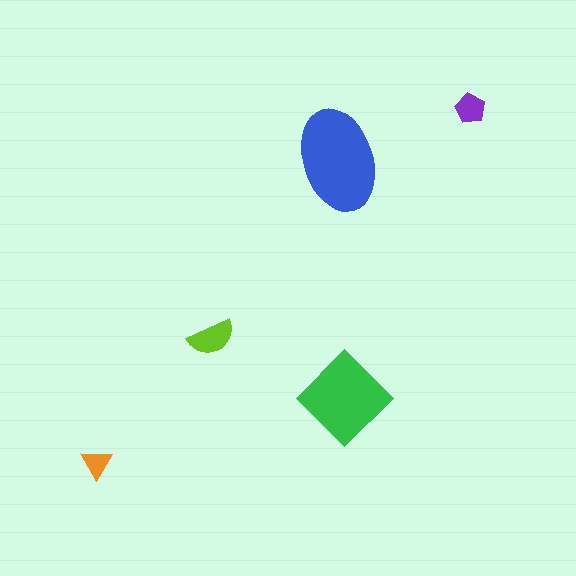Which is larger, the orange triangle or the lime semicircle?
The lime semicircle.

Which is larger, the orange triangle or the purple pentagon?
The purple pentagon.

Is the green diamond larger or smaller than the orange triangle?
Larger.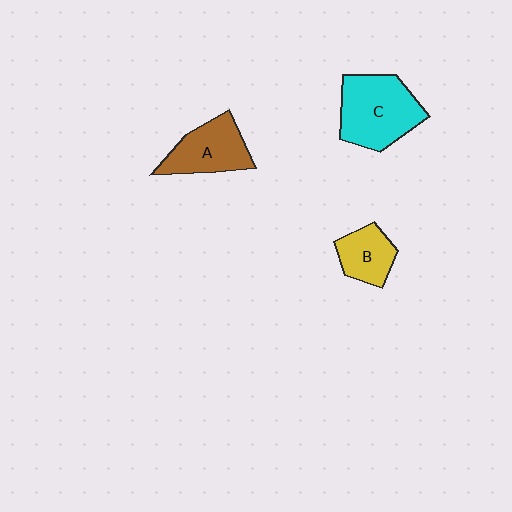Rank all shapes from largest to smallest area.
From largest to smallest: C (cyan), A (brown), B (yellow).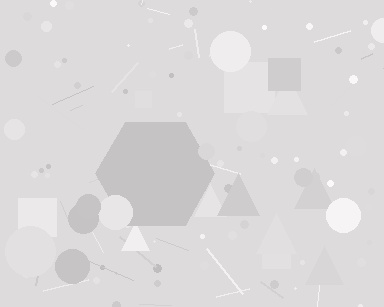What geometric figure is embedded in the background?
A hexagon is embedded in the background.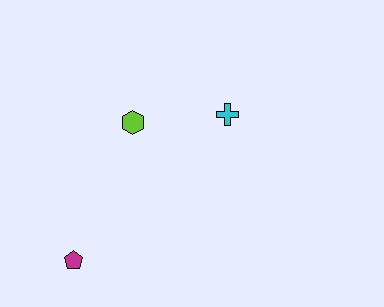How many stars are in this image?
There are no stars.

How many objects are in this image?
There are 3 objects.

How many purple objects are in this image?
There are no purple objects.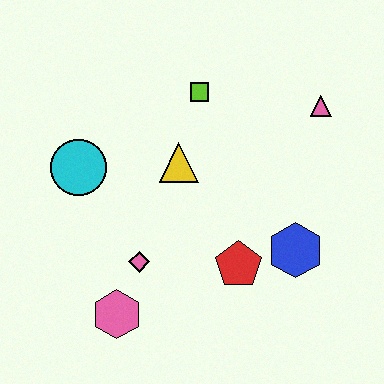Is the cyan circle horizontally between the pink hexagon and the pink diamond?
No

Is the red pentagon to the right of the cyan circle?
Yes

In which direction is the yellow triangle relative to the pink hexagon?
The yellow triangle is above the pink hexagon.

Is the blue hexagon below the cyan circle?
Yes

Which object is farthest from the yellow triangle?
The pink hexagon is farthest from the yellow triangle.